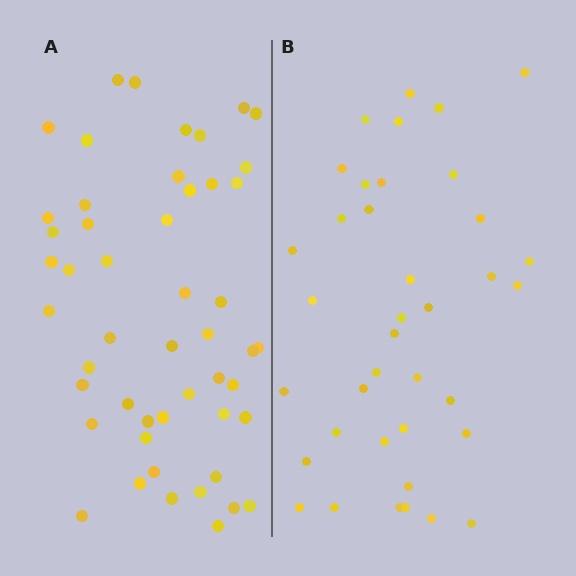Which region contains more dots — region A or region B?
Region A (the left region) has more dots.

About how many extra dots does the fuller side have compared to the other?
Region A has roughly 12 or so more dots than region B.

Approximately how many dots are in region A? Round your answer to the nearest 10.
About 50 dots.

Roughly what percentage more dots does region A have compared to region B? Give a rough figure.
About 30% more.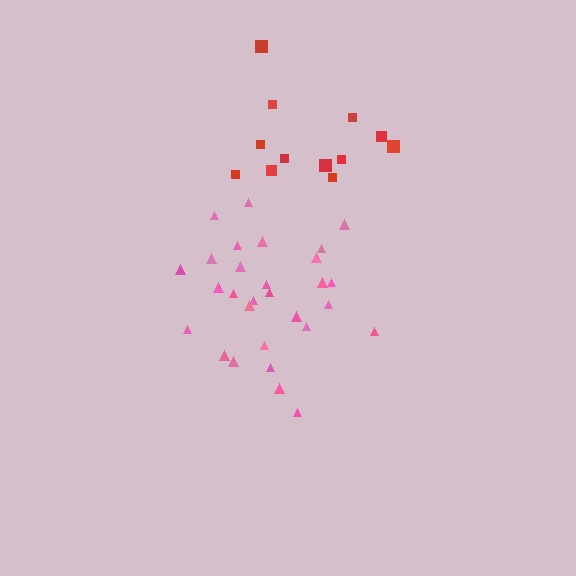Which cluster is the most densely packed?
Pink.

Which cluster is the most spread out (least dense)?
Red.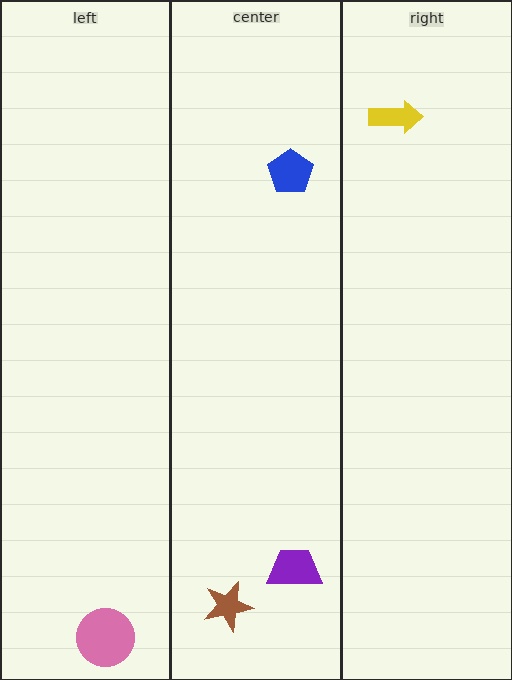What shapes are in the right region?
The yellow arrow.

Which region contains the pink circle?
The left region.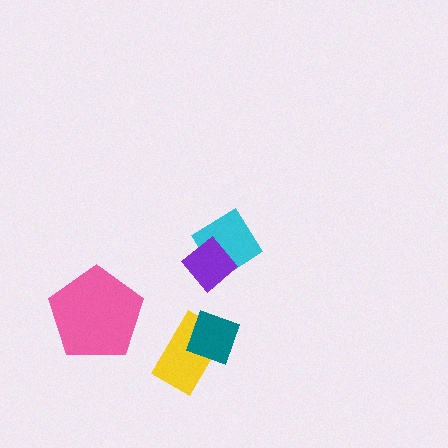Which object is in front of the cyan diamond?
The purple diamond is in front of the cyan diamond.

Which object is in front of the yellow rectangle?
The teal diamond is in front of the yellow rectangle.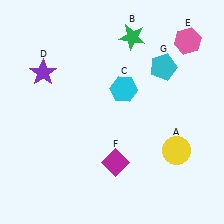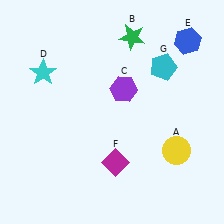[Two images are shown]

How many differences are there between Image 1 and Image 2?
There are 3 differences between the two images.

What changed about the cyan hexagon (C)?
In Image 1, C is cyan. In Image 2, it changed to purple.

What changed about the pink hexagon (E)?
In Image 1, E is pink. In Image 2, it changed to blue.